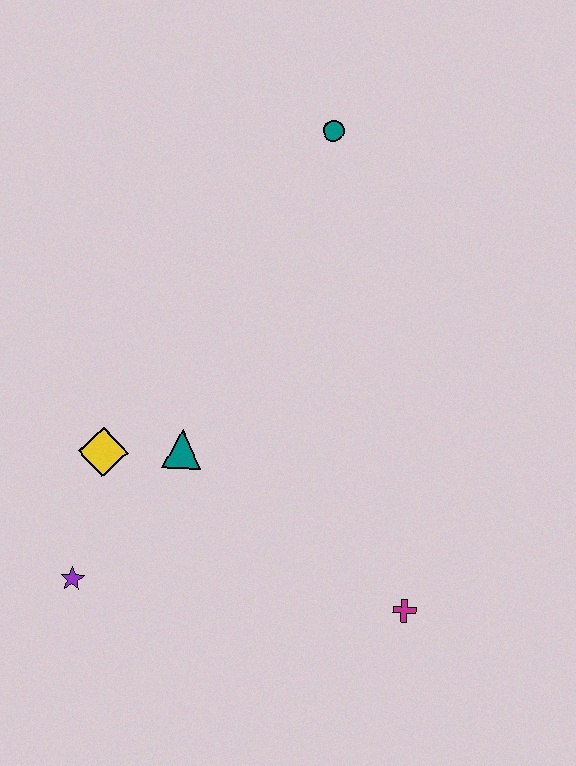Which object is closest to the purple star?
The yellow diamond is closest to the purple star.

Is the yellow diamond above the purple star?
Yes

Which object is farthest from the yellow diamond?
The teal circle is farthest from the yellow diamond.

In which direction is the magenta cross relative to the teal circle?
The magenta cross is below the teal circle.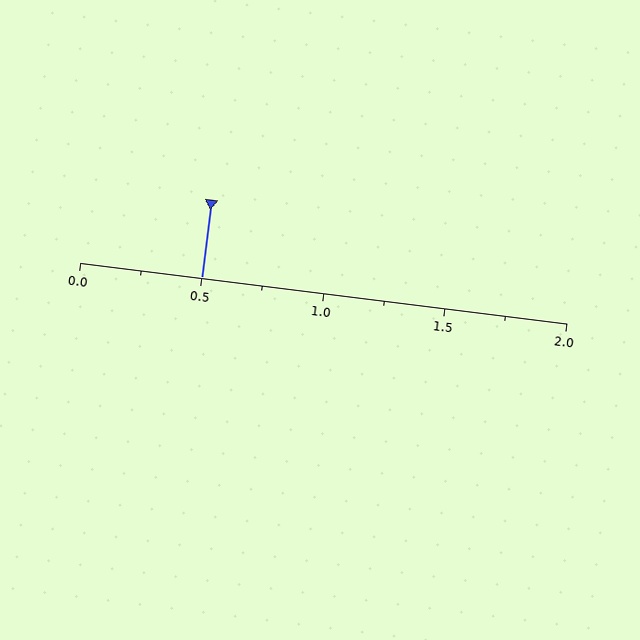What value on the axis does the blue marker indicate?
The marker indicates approximately 0.5.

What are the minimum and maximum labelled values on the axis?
The axis runs from 0.0 to 2.0.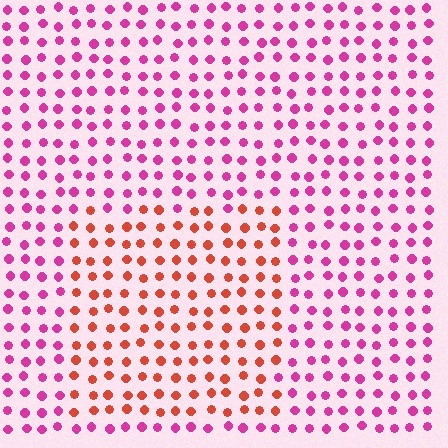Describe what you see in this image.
The image is filled with small magenta elements in a uniform arrangement. A rectangle-shaped region is visible where the elements are tinted to a slightly different hue, forming a subtle color boundary.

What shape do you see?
I see a rectangle.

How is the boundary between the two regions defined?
The boundary is defined purely by a slight shift in hue (about 47 degrees). Spacing, size, and orientation are identical on both sides.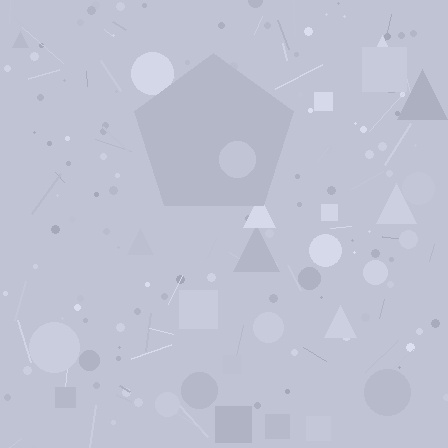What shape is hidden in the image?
A pentagon is hidden in the image.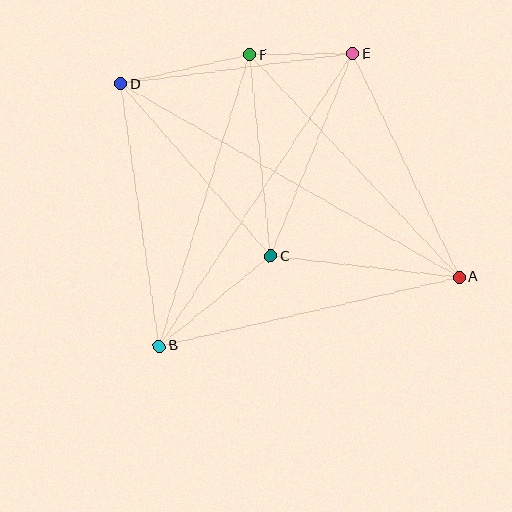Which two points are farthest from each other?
Points A and D are farthest from each other.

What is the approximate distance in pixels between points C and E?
The distance between C and E is approximately 218 pixels.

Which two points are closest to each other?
Points E and F are closest to each other.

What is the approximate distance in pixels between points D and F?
The distance between D and F is approximately 132 pixels.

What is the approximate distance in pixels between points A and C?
The distance between A and C is approximately 190 pixels.